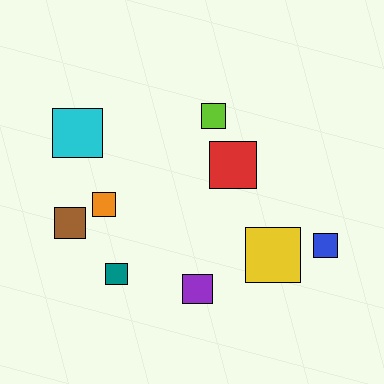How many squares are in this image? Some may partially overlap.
There are 9 squares.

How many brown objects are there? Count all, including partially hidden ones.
There is 1 brown object.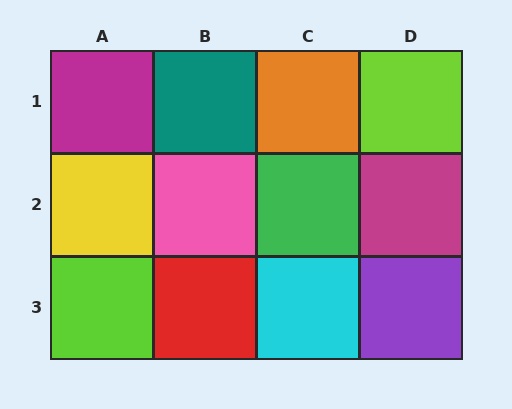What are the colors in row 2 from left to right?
Yellow, pink, green, magenta.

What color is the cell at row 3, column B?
Red.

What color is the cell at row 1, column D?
Lime.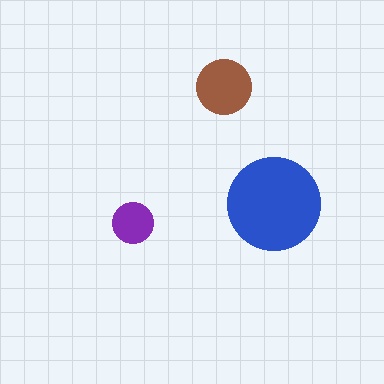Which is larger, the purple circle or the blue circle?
The blue one.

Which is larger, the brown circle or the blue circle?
The blue one.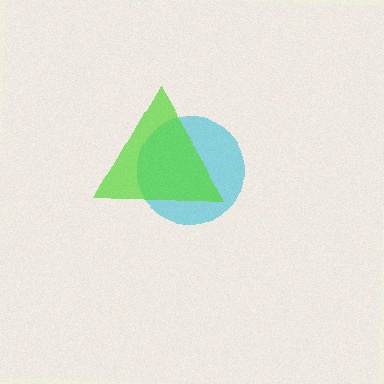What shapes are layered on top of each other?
The layered shapes are: a cyan circle, a lime triangle.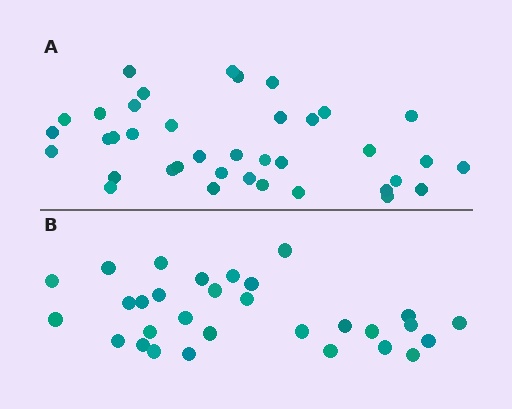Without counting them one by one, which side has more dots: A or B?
Region A (the top region) has more dots.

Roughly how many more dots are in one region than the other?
Region A has roughly 8 or so more dots than region B.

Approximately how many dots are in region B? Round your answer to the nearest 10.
About 30 dots.